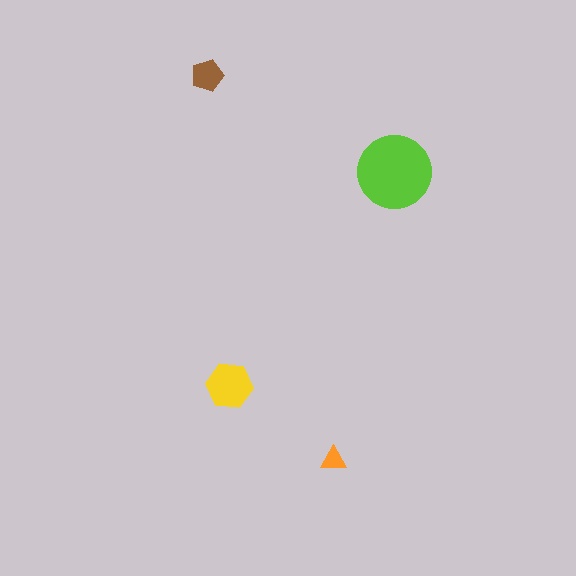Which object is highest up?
The brown pentagon is topmost.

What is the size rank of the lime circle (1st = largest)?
1st.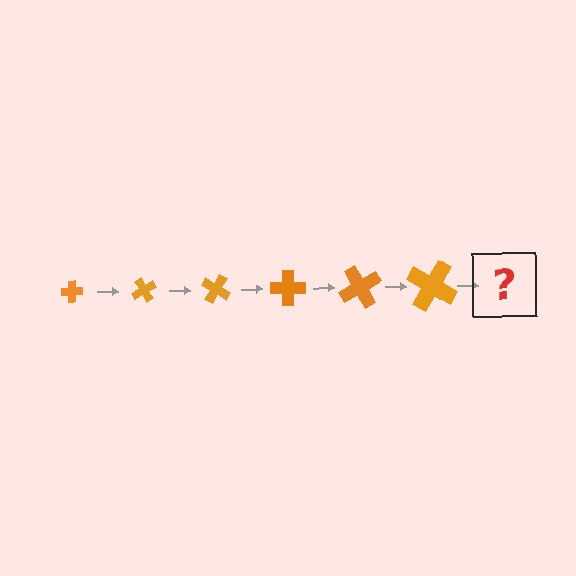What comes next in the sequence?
The next element should be a cross, larger than the previous one and rotated 360 degrees from the start.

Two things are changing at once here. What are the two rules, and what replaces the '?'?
The two rules are that the cross grows larger each step and it rotates 60 degrees each step. The '?' should be a cross, larger than the previous one and rotated 360 degrees from the start.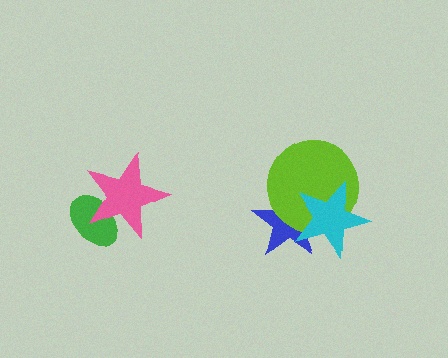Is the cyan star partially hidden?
No, no other shape covers it.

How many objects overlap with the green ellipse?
1 object overlaps with the green ellipse.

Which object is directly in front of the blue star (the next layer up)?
The lime circle is directly in front of the blue star.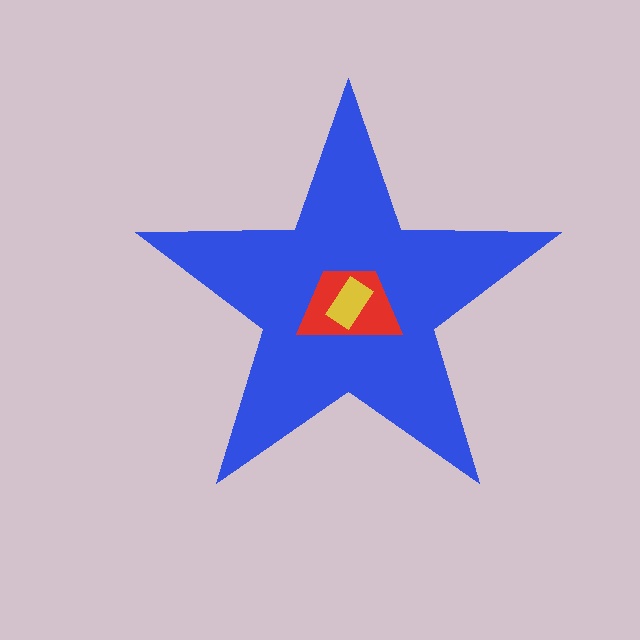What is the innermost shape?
The yellow rectangle.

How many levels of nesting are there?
3.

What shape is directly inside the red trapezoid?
The yellow rectangle.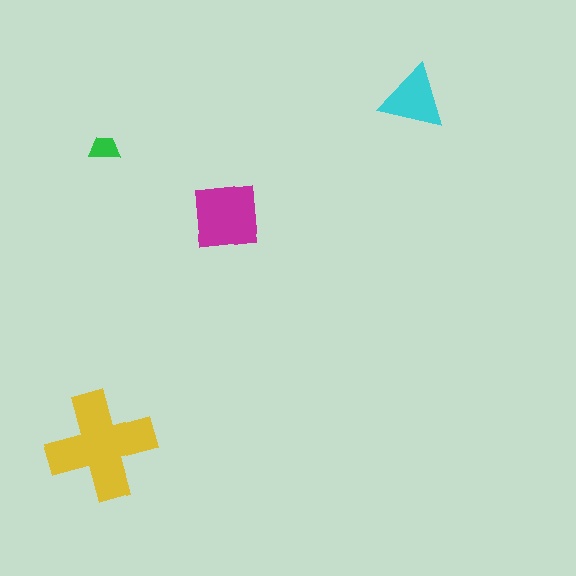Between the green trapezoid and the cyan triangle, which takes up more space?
The cyan triangle.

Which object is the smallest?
The green trapezoid.